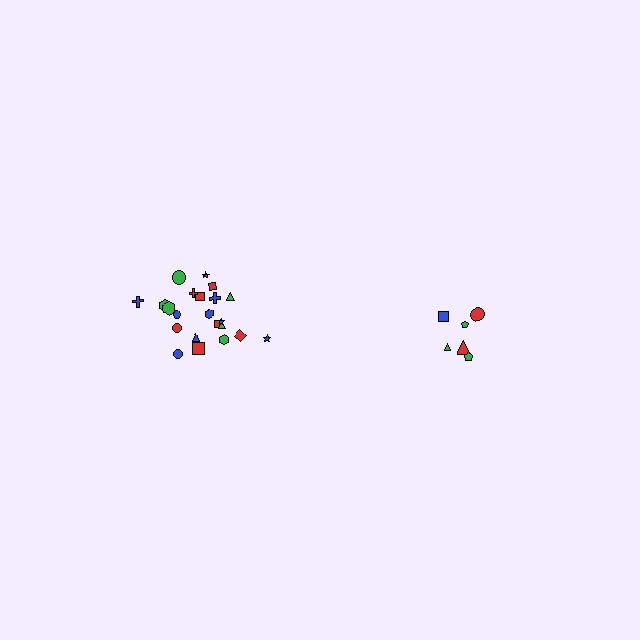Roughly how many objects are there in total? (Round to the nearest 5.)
Roughly 30 objects in total.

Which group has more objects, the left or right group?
The left group.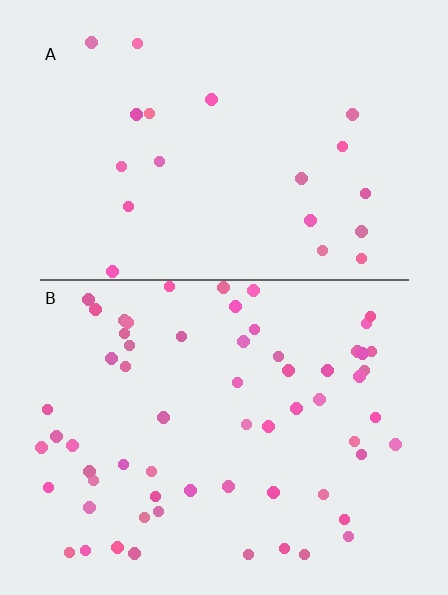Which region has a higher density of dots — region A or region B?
B (the bottom).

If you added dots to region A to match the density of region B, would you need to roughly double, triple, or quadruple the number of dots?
Approximately triple.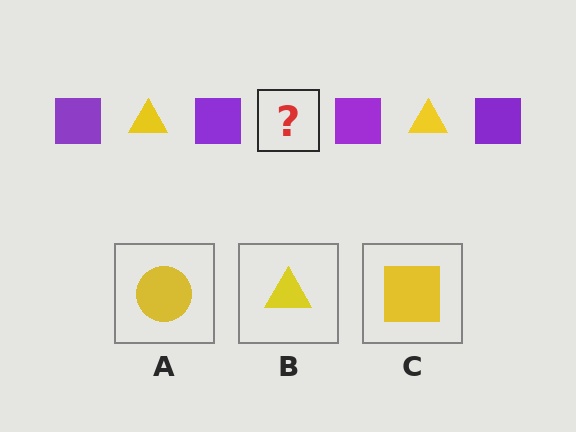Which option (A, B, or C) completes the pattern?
B.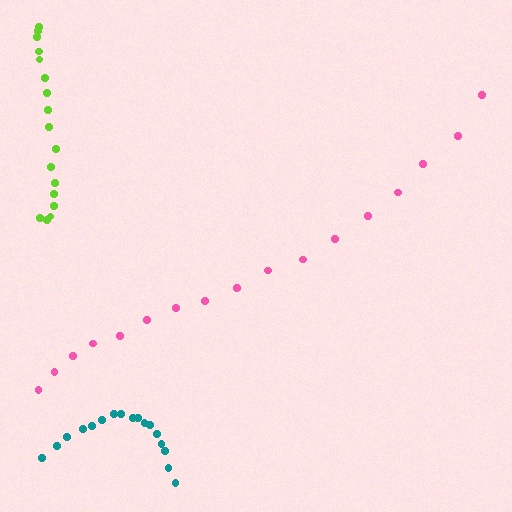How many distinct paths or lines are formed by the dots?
There are 3 distinct paths.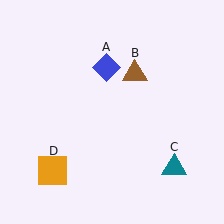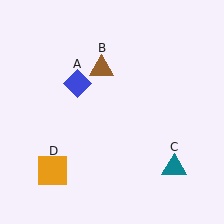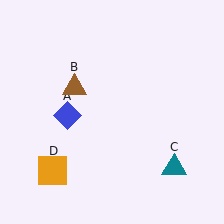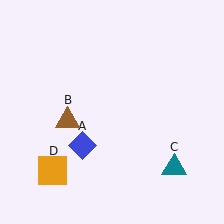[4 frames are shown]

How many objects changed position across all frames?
2 objects changed position: blue diamond (object A), brown triangle (object B).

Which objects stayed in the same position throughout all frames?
Teal triangle (object C) and orange square (object D) remained stationary.